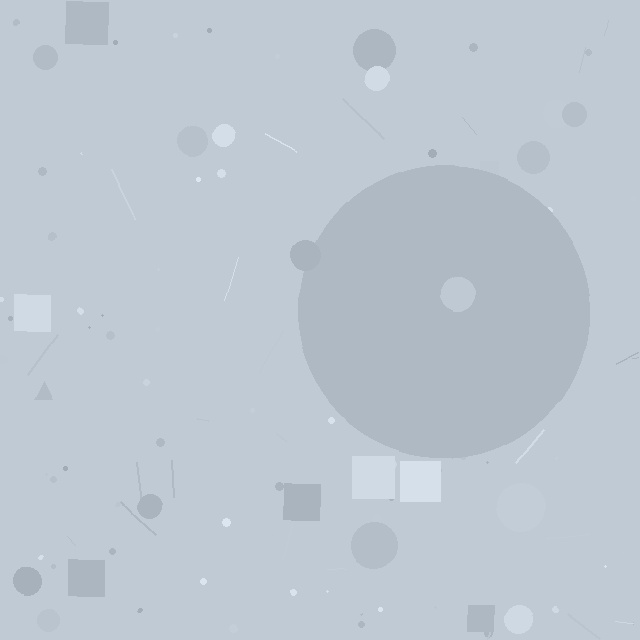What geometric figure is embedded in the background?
A circle is embedded in the background.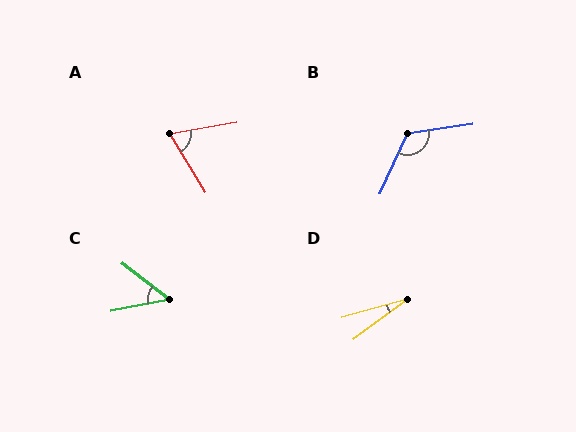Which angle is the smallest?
D, at approximately 20 degrees.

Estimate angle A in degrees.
Approximately 68 degrees.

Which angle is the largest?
B, at approximately 123 degrees.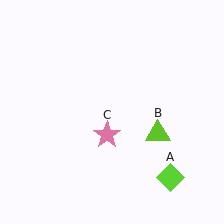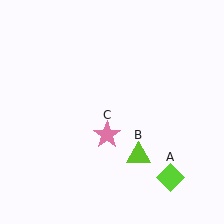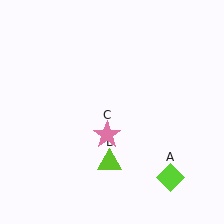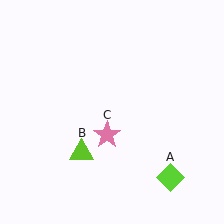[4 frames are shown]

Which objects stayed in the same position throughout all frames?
Lime diamond (object A) and pink star (object C) remained stationary.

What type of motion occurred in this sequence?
The lime triangle (object B) rotated clockwise around the center of the scene.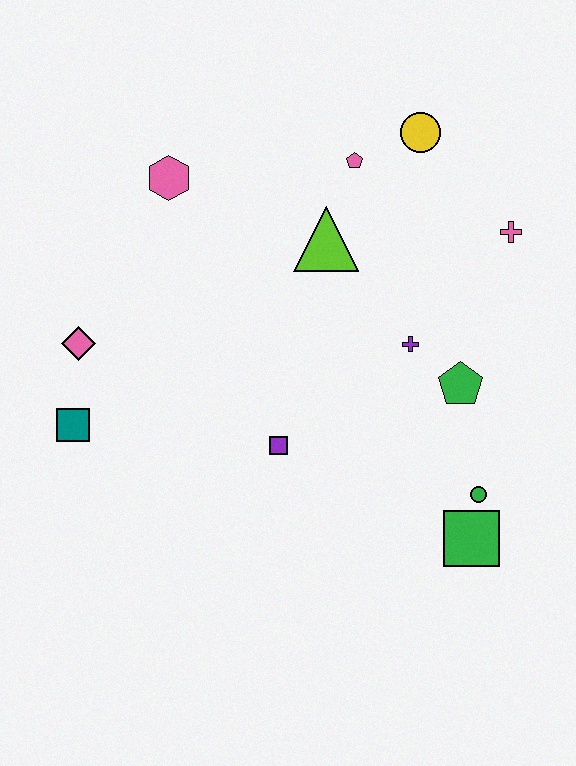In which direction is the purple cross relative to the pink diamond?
The purple cross is to the right of the pink diamond.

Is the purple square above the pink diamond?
No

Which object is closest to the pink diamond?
The teal square is closest to the pink diamond.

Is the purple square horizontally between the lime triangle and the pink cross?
No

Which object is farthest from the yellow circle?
The teal square is farthest from the yellow circle.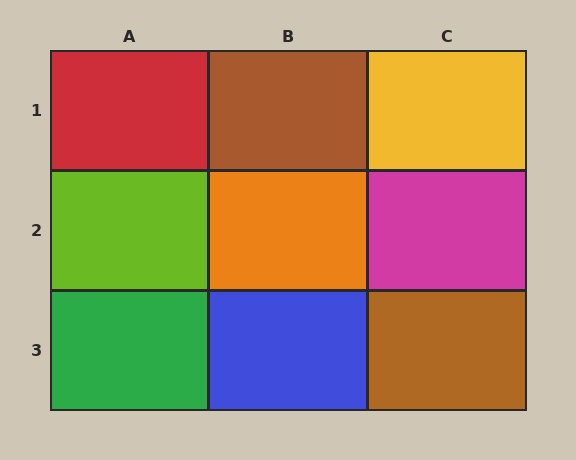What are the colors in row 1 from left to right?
Red, brown, yellow.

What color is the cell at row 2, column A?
Lime.